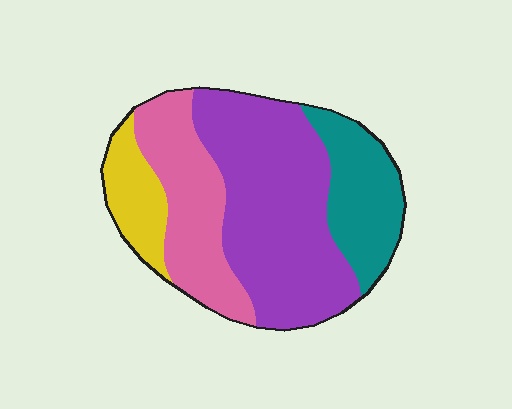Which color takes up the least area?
Yellow, at roughly 10%.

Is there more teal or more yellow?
Teal.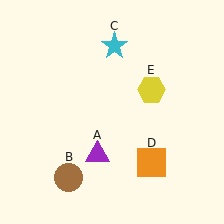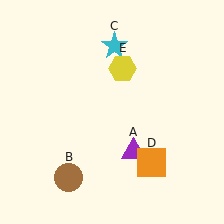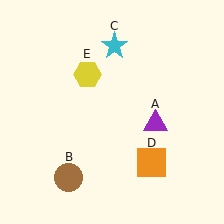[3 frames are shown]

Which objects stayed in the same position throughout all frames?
Brown circle (object B) and cyan star (object C) and orange square (object D) remained stationary.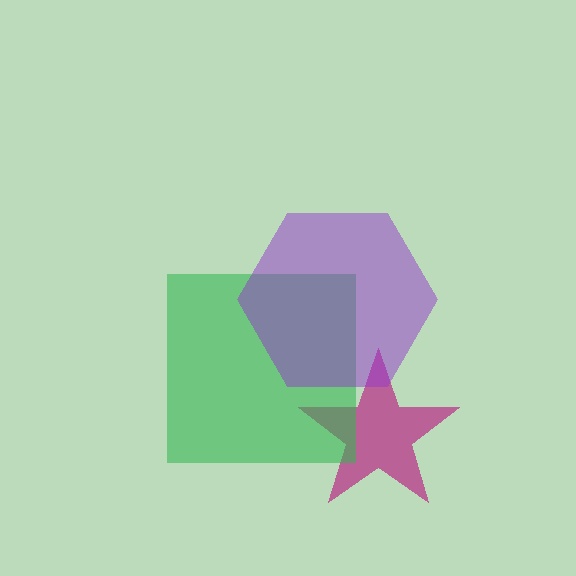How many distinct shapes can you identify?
There are 3 distinct shapes: a magenta star, a green square, a purple hexagon.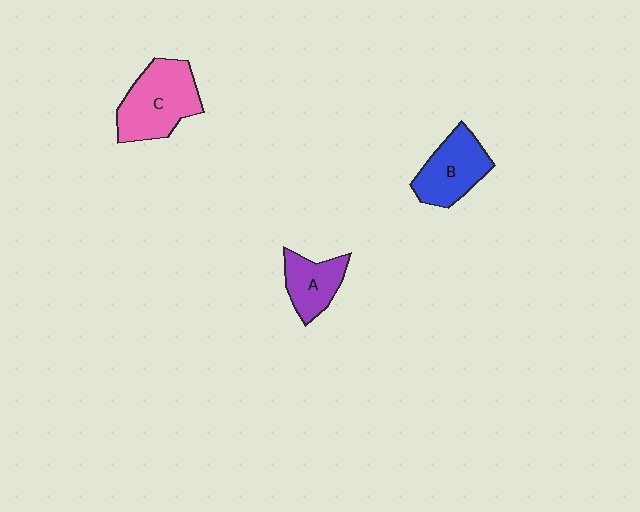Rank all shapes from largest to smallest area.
From largest to smallest: C (pink), B (blue), A (purple).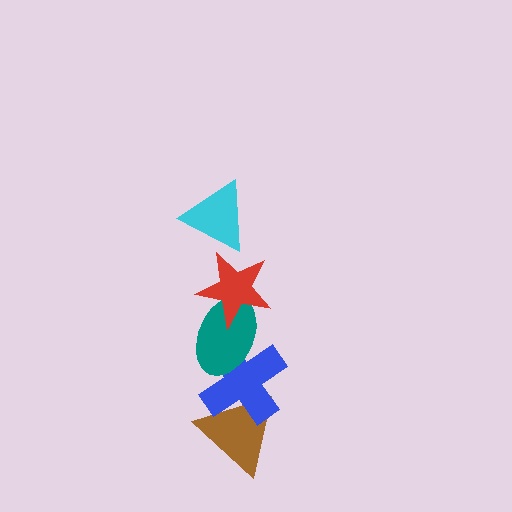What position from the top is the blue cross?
The blue cross is 4th from the top.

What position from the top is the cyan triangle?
The cyan triangle is 1st from the top.